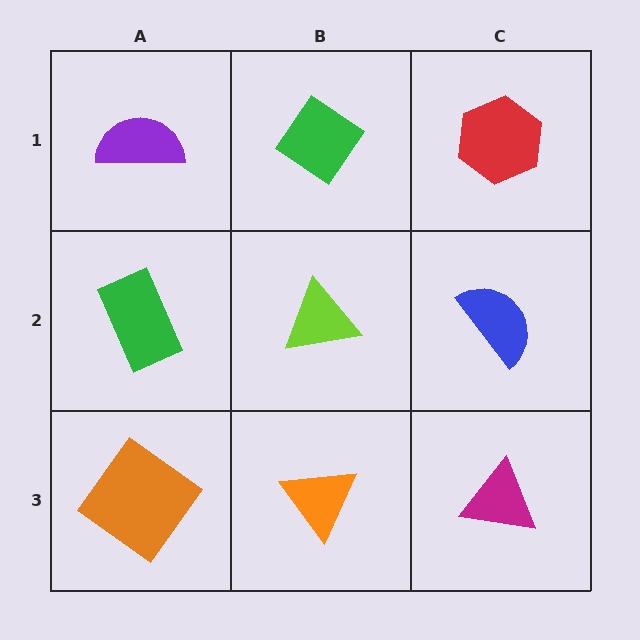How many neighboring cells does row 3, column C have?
2.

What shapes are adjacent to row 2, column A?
A purple semicircle (row 1, column A), an orange diamond (row 3, column A), a lime triangle (row 2, column B).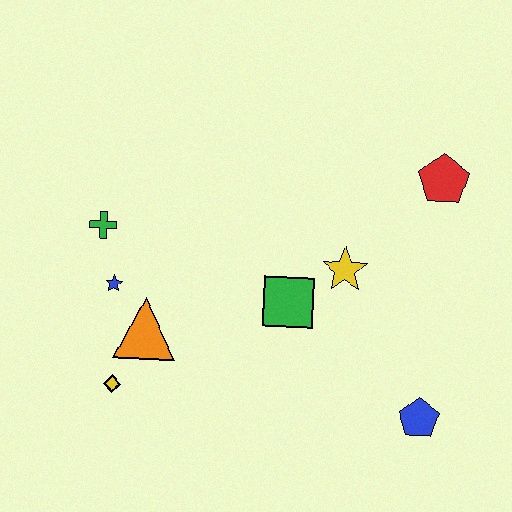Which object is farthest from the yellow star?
The yellow diamond is farthest from the yellow star.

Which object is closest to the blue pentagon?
The yellow star is closest to the blue pentagon.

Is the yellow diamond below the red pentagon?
Yes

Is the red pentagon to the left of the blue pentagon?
No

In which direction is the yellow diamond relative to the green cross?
The yellow diamond is below the green cross.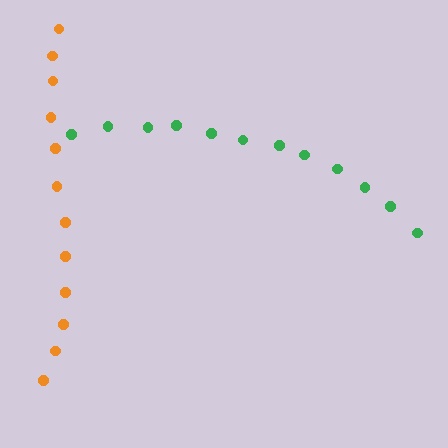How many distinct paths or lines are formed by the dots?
There are 2 distinct paths.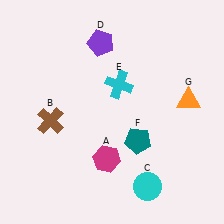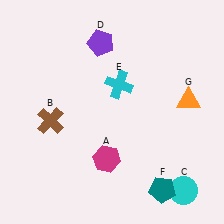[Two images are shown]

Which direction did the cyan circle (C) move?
The cyan circle (C) moved right.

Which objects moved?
The objects that moved are: the cyan circle (C), the teal pentagon (F).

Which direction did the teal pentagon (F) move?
The teal pentagon (F) moved down.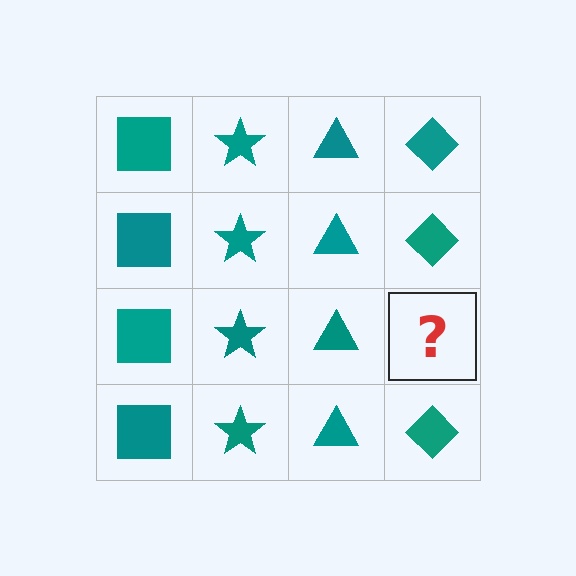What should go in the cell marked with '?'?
The missing cell should contain a teal diamond.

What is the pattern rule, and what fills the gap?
The rule is that each column has a consistent shape. The gap should be filled with a teal diamond.